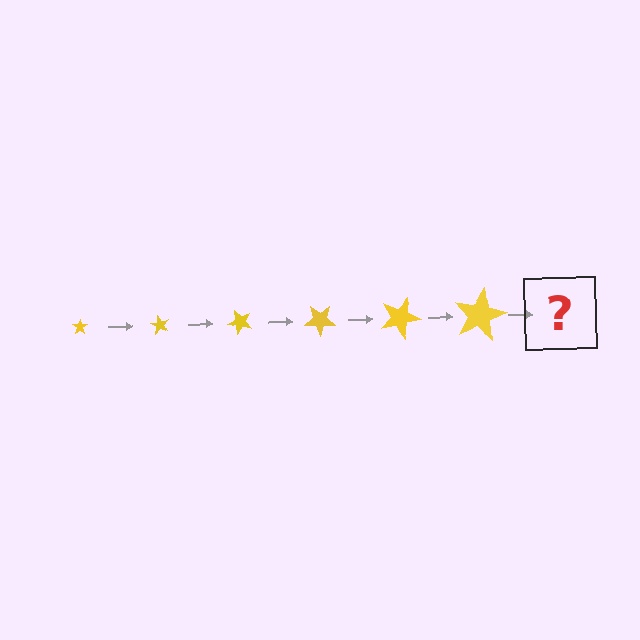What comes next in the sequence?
The next element should be a star, larger than the previous one and rotated 360 degrees from the start.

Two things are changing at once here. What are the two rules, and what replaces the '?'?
The two rules are that the star grows larger each step and it rotates 60 degrees each step. The '?' should be a star, larger than the previous one and rotated 360 degrees from the start.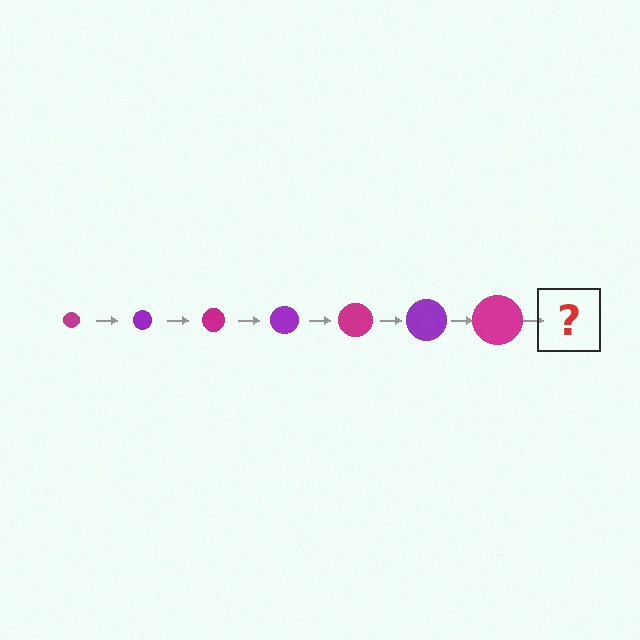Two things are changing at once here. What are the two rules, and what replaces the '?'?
The two rules are that the circle grows larger each step and the color cycles through magenta and purple. The '?' should be a purple circle, larger than the previous one.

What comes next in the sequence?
The next element should be a purple circle, larger than the previous one.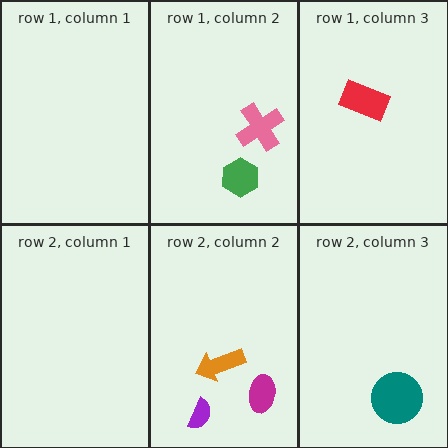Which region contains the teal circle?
The row 2, column 3 region.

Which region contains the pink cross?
The row 1, column 2 region.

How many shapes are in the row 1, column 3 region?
1.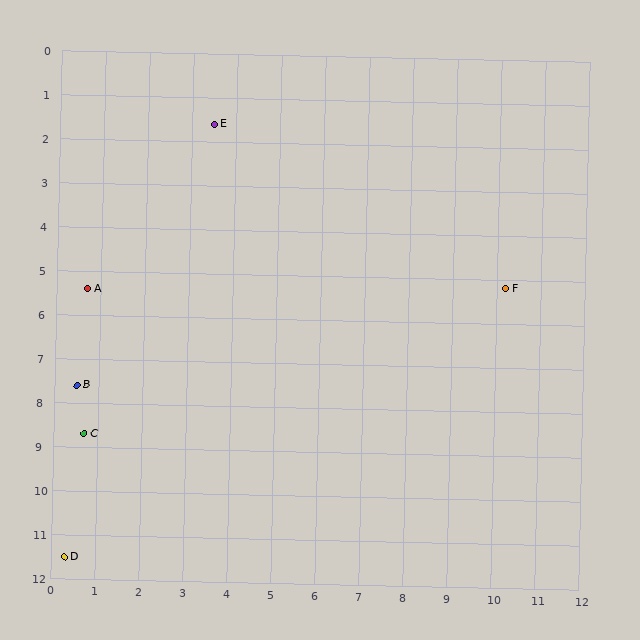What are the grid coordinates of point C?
Point C is at approximately (0.7, 8.7).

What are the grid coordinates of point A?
Point A is at approximately (0.7, 5.4).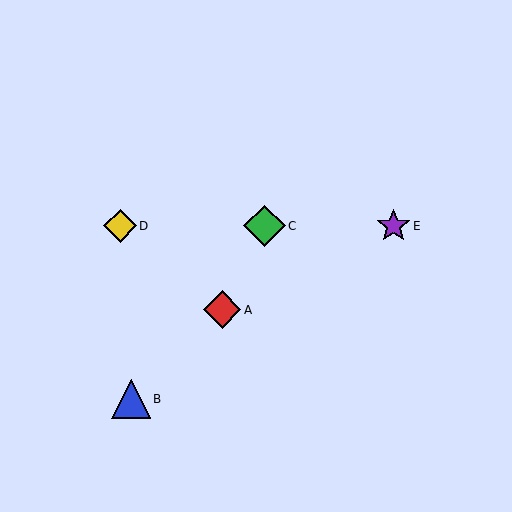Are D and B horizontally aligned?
No, D is at y≈226 and B is at y≈399.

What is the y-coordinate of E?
Object E is at y≈226.